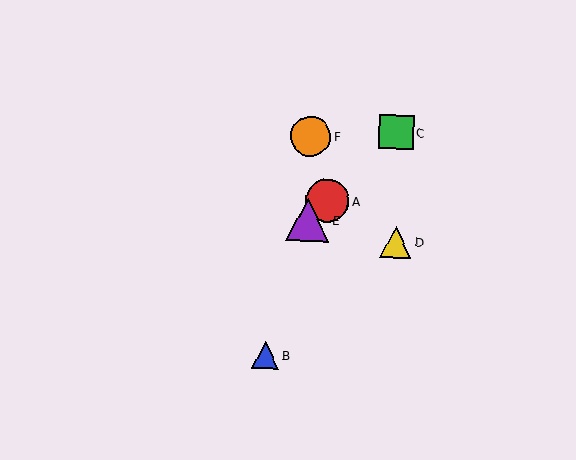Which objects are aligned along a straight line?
Objects A, C, E are aligned along a straight line.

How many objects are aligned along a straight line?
3 objects (A, C, E) are aligned along a straight line.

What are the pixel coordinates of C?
Object C is at (396, 132).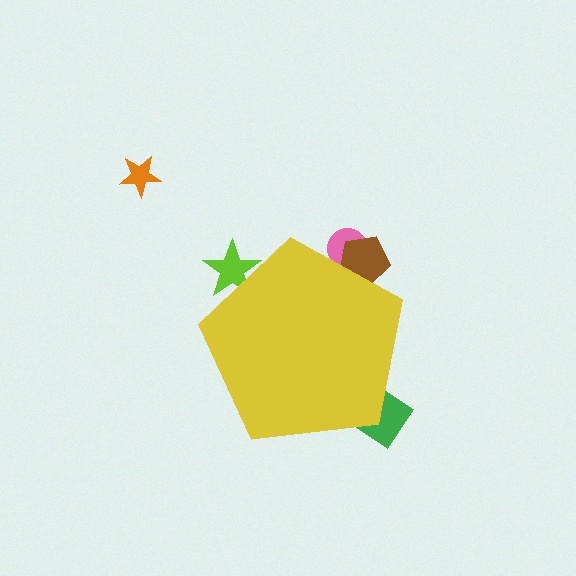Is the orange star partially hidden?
No, the orange star is fully visible.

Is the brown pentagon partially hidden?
Yes, the brown pentagon is partially hidden behind the yellow pentagon.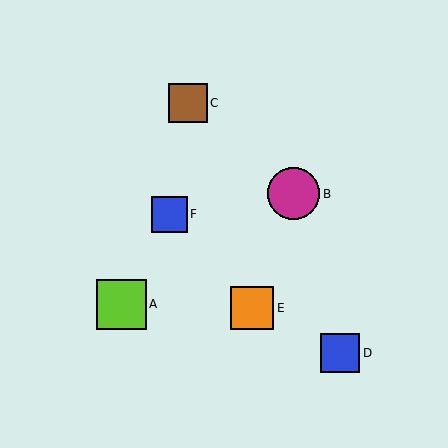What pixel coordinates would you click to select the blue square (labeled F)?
Click at (169, 214) to select the blue square F.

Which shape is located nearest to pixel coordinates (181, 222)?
The blue square (labeled F) at (169, 214) is nearest to that location.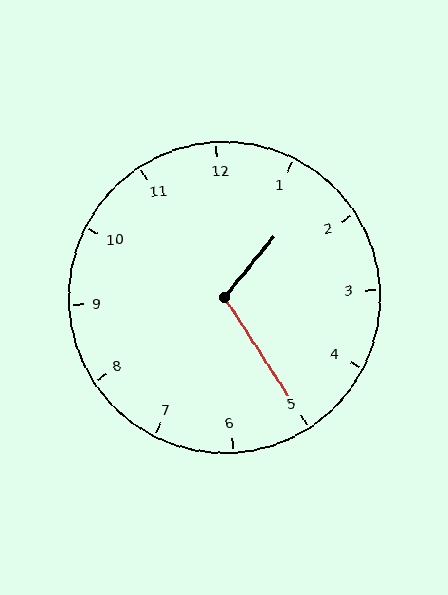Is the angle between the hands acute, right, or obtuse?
It is obtuse.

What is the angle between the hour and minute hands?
Approximately 108 degrees.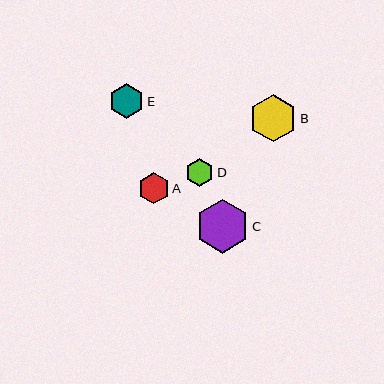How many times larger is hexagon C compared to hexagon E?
Hexagon C is approximately 1.5 times the size of hexagon E.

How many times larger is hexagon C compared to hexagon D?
Hexagon C is approximately 1.9 times the size of hexagon D.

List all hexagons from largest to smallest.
From largest to smallest: C, B, E, A, D.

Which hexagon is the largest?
Hexagon C is the largest with a size of approximately 53 pixels.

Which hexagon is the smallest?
Hexagon D is the smallest with a size of approximately 29 pixels.